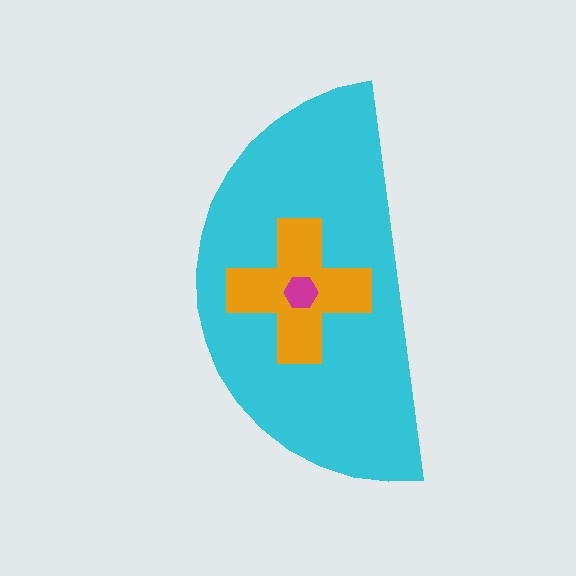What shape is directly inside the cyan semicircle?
The orange cross.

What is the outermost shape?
The cyan semicircle.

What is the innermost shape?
The magenta hexagon.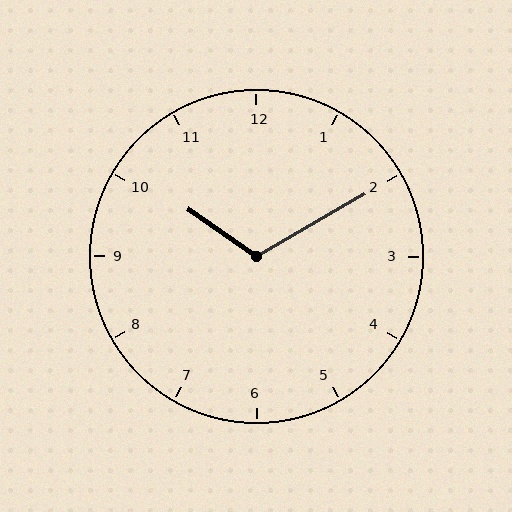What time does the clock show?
10:10.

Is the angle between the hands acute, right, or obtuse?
It is obtuse.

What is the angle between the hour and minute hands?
Approximately 115 degrees.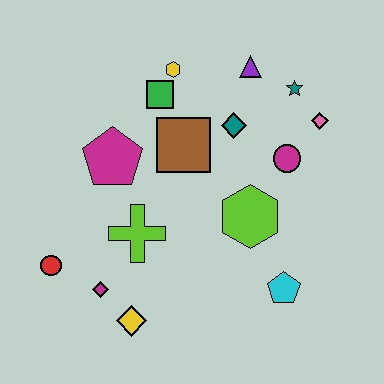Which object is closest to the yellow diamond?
The magenta diamond is closest to the yellow diamond.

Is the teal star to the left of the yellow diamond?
No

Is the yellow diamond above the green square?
No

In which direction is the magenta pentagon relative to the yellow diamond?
The magenta pentagon is above the yellow diamond.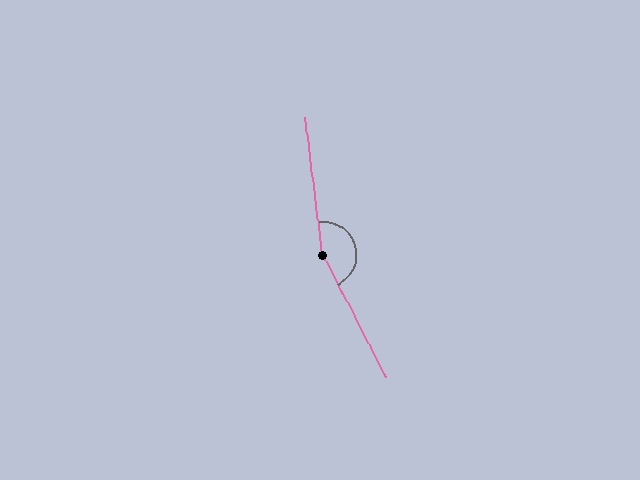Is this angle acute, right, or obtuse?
It is obtuse.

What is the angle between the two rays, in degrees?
Approximately 160 degrees.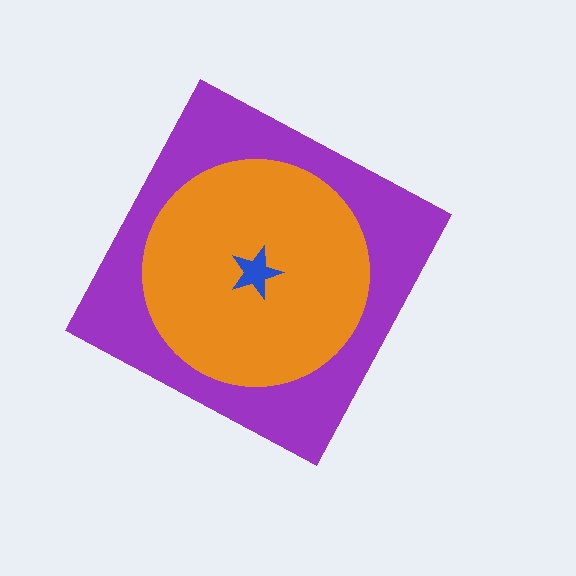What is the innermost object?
The blue star.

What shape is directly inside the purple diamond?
The orange circle.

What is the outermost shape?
The purple diamond.